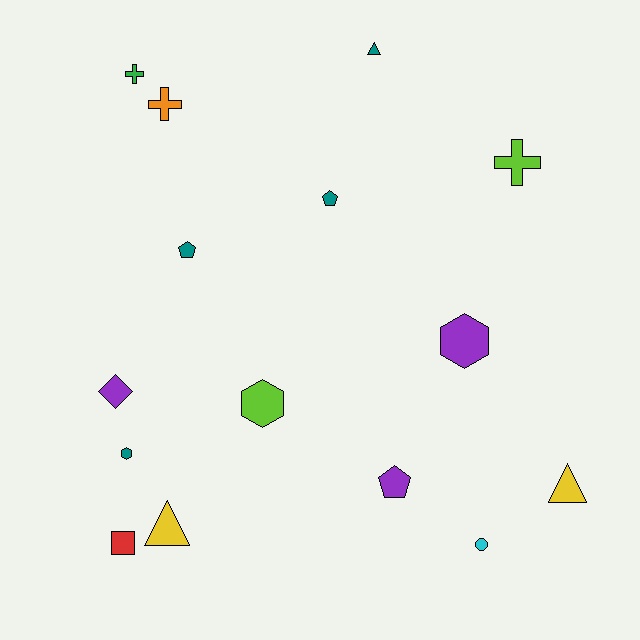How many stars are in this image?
There are no stars.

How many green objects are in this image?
There is 1 green object.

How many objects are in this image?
There are 15 objects.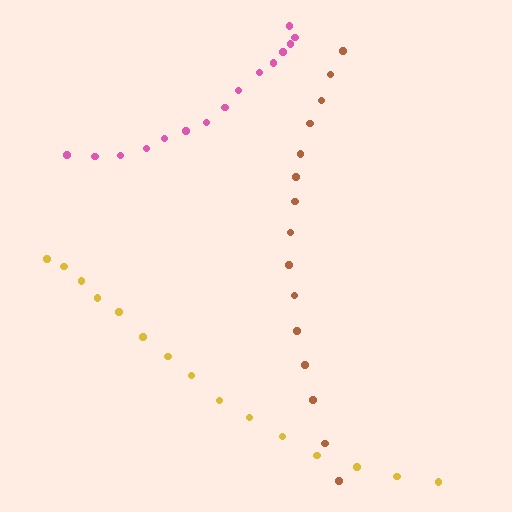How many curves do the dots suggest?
There are 3 distinct paths.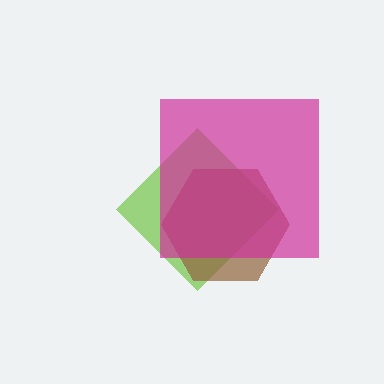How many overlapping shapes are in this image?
There are 3 overlapping shapes in the image.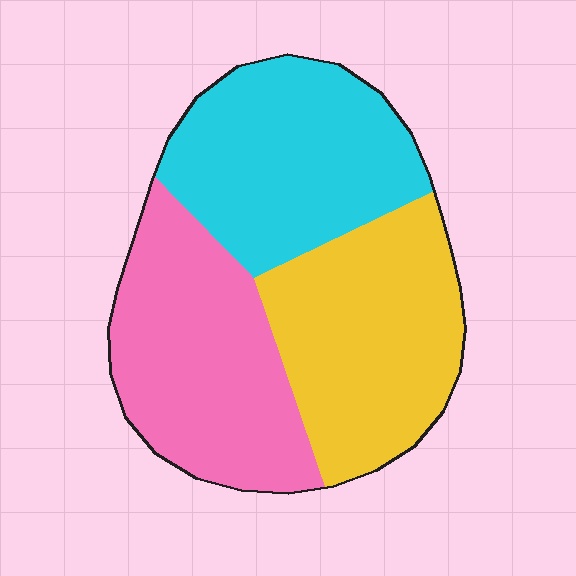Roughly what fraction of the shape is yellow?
Yellow takes up about one third (1/3) of the shape.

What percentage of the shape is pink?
Pink covers around 35% of the shape.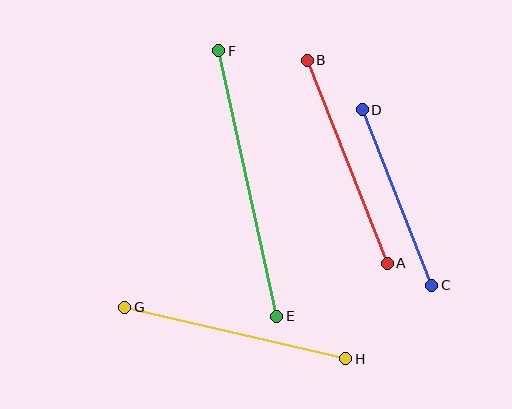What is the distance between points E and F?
The distance is approximately 272 pixels.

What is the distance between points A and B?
The distance is approximately 218 pixels.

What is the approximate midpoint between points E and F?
The midpoint is at approximately (248, 183) pixels.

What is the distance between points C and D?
The distance is approximately 188 pixels.